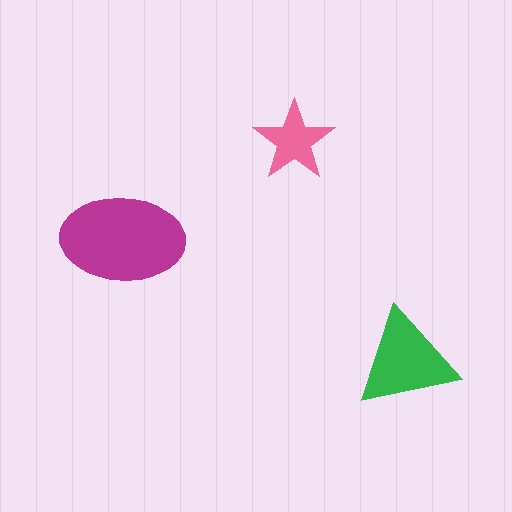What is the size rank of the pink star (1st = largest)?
3rd.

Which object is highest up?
The pink star is topmost.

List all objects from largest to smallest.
The magenta ellipse, the green triangle, the pink star.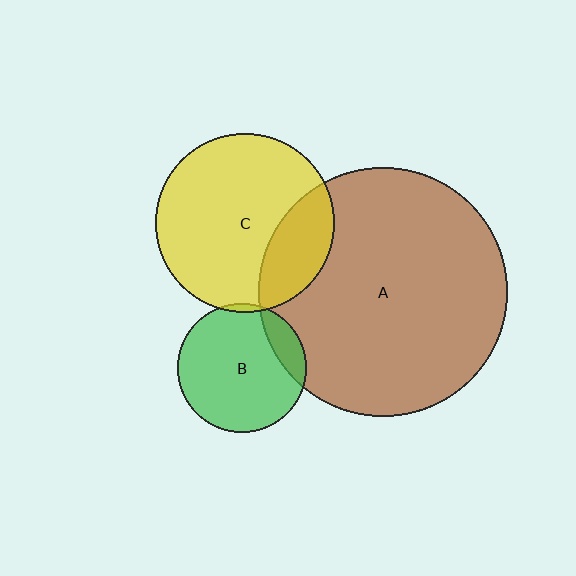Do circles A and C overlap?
Yes.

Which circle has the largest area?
Circle A (brown).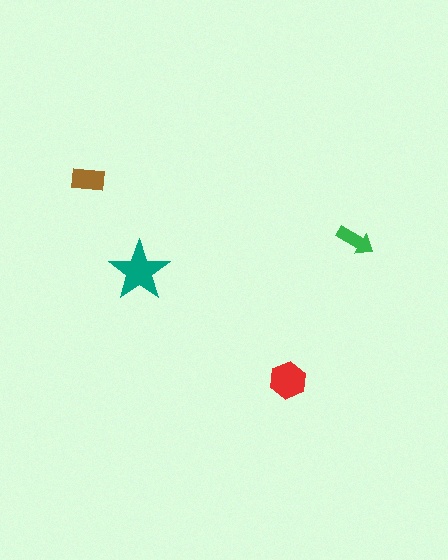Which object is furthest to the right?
The green arrow is rightmost.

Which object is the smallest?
The green arrow.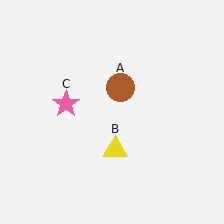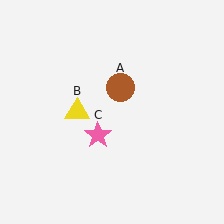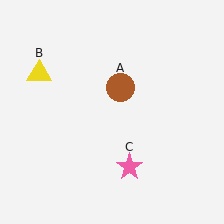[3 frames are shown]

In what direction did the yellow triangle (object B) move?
The yellow triangle (object B) moved up and to the left.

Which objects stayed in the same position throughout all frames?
Brown circle (object A) remained stationary.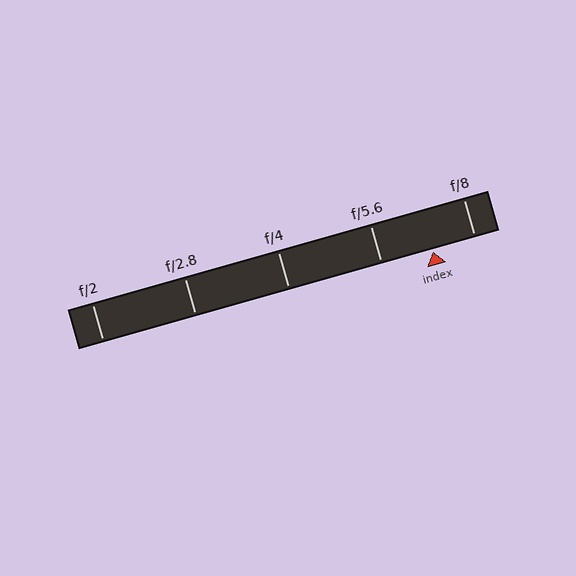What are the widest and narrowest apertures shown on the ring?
The widest aperture shown is f/2 and the narrowest is f/8.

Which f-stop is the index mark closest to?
The index mark is closest to f/8.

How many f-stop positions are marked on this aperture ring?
There are 5 f-stop positions marked.